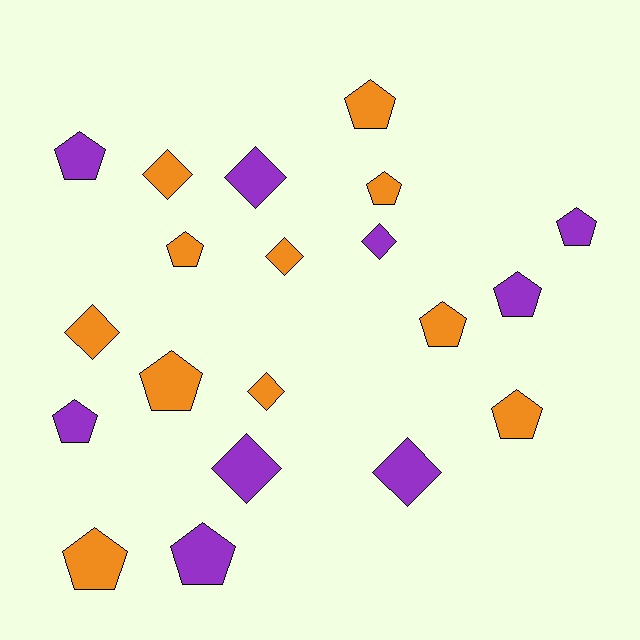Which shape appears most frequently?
Pentagon, with 12 objects.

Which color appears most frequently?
Orange, with 11 objects.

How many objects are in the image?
There are 20 objects.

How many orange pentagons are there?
There are 7 orange pentagons.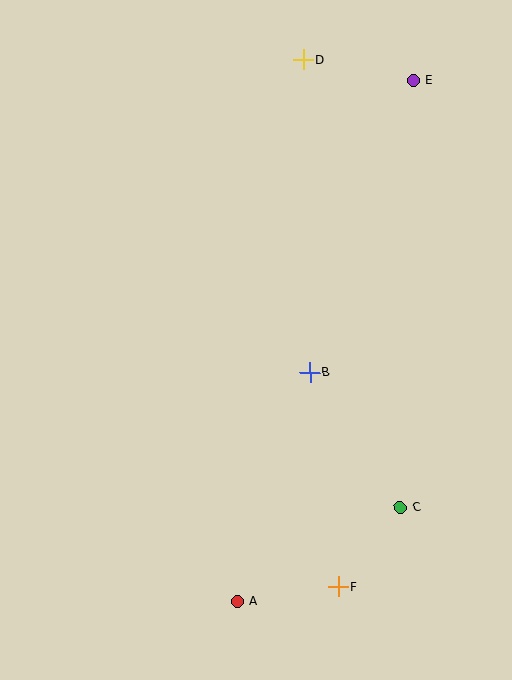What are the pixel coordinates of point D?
Point D is at (303, 60).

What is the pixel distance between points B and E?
The distance between B and E is 310 pixels.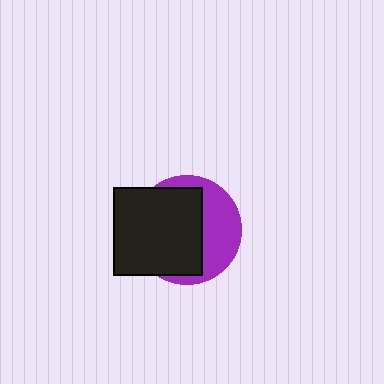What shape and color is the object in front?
The object in front is a black rectangle.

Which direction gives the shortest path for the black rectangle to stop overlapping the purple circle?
Moving left gives the shortest separation.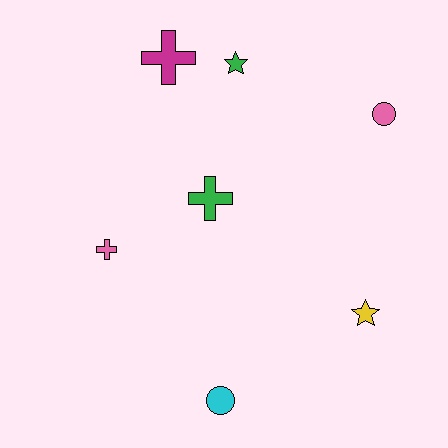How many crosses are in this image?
There are 3 crosses.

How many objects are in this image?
There are 7 objects.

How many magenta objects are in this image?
There is 1 magenta object.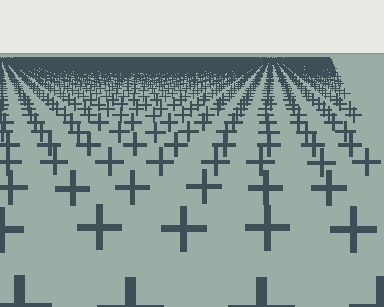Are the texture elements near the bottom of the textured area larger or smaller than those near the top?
Larger. Near the bottom, elements are closer to the viewer and appear at a bigger on-screen size.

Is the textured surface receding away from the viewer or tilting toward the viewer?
The surface is receding away from the viewer. Texture elements get smaller and denser toward the top.